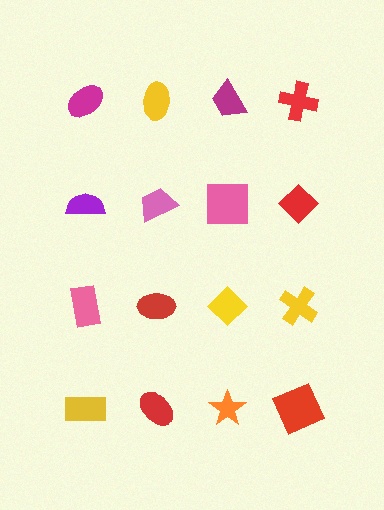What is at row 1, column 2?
A yellow ellipse.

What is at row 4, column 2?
A red ellipse.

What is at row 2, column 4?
A red diamond.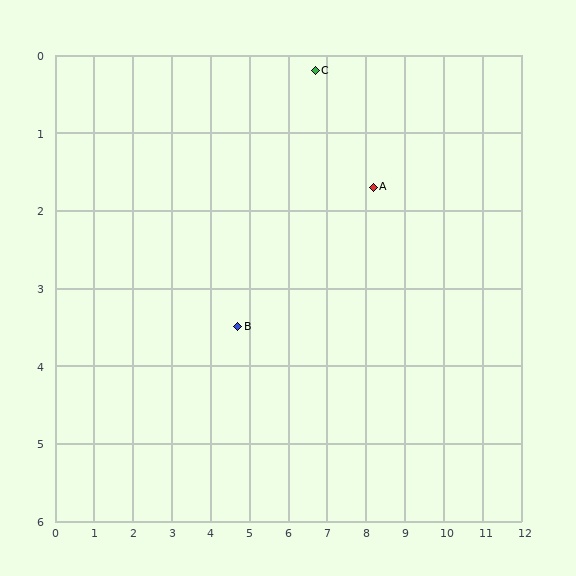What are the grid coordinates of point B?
Point B is at approximately (4.7, 3.5).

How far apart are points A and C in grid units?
Points A and C are about 2.1 grid units apart.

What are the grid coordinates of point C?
Point C is at approximately (6.7, 0.2).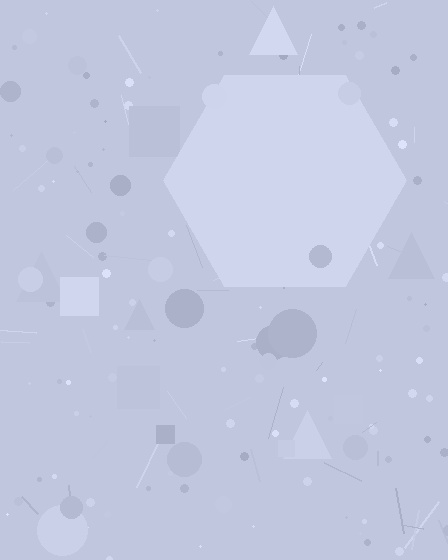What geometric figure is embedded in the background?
A hexagon is embedded in the background.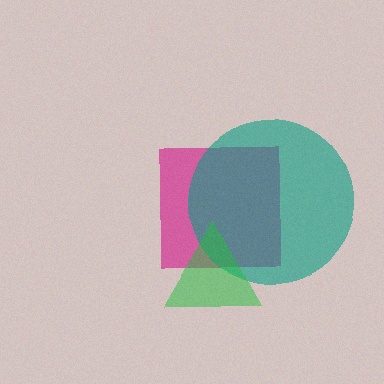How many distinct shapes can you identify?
There are 3 distinct shapes: a magenta square, a teal circle, a green triangle.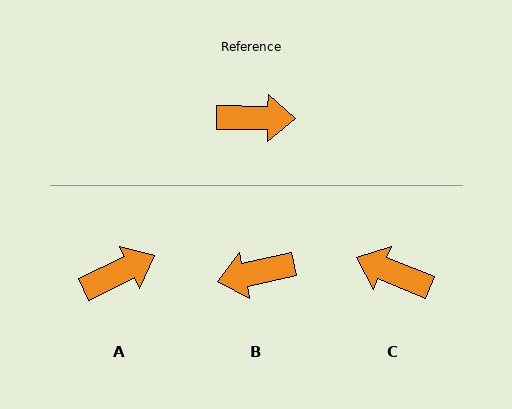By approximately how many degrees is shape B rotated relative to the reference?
Approximately 166 degrees clockwise.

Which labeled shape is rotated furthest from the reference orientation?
B, about 166 degrees away.